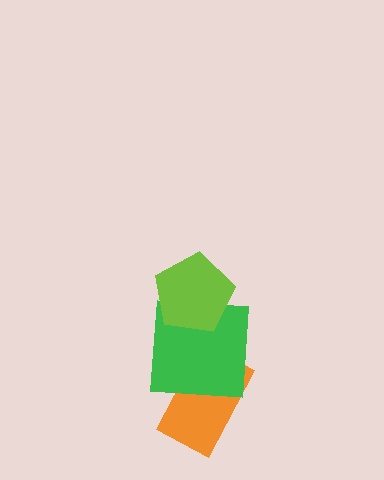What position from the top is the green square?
The green square is 2nd from the top.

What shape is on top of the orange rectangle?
The green square is on top of the orange rectangle.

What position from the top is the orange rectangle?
The orange rectangle is 3rd from the top.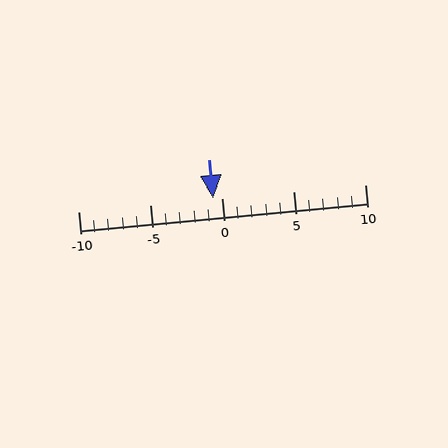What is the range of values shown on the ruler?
The ruler shows values from -10 to 10.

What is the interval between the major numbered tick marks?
The major tick marks are spaced 5 units apart.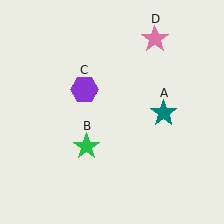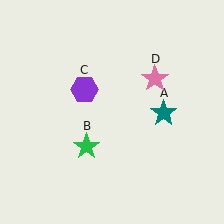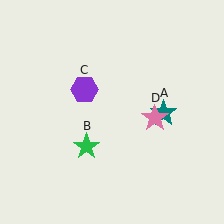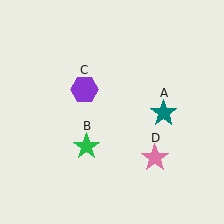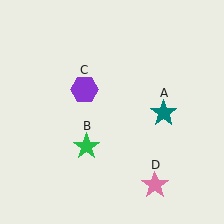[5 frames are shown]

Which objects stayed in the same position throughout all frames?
Teal star (object A) and green star (object B) and purple hexagon (object C) remained stationary.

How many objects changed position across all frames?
1 object changed position: pink star (object D).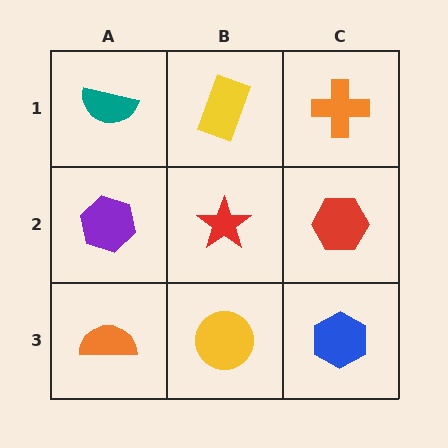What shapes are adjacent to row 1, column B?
A red star (row 2, column B), a teal semicircle (row 1, column A), an orange cross (row 1, column C).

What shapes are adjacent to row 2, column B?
A yellow rectangle (row 1, column B), a yellow circle (row 3, column B), a purple hexagon (row 2, column A), a red hexagon (row 2, column C).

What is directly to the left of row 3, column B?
An orange semicircle.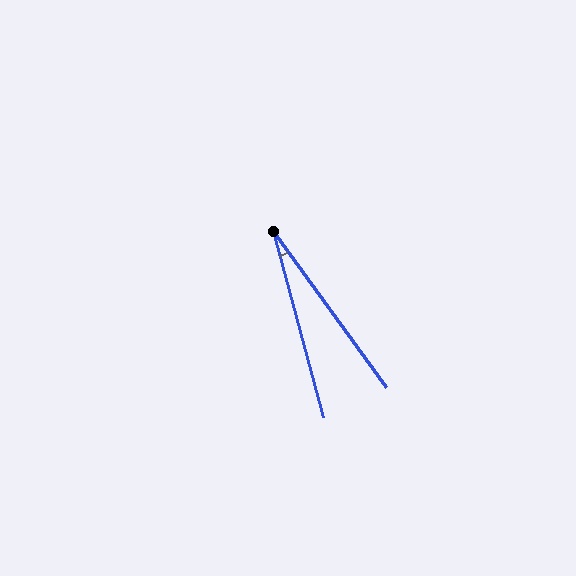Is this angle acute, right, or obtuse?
It is acute.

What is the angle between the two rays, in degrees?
Approximately 21 degrees.